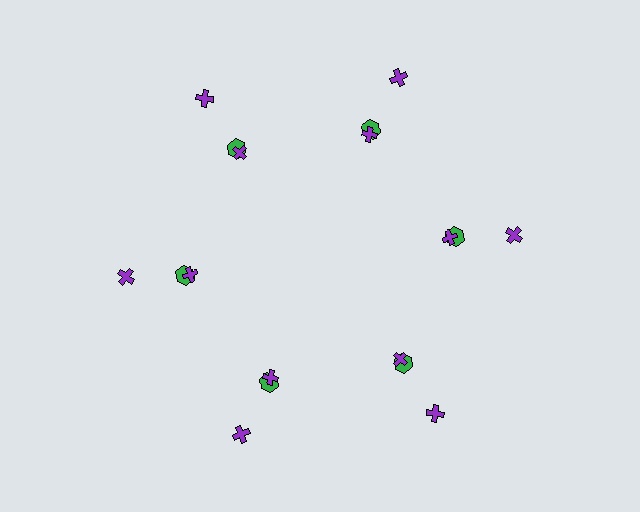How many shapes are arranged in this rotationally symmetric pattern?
There are 18 shapes, arranged in 6 groups of 3.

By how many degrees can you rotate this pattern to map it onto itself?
The pattern maps onto itself every 60 degrees of rotation.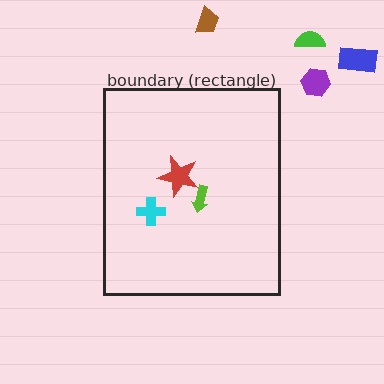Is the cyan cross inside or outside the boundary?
Inside.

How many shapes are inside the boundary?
3 inside, 4 outside.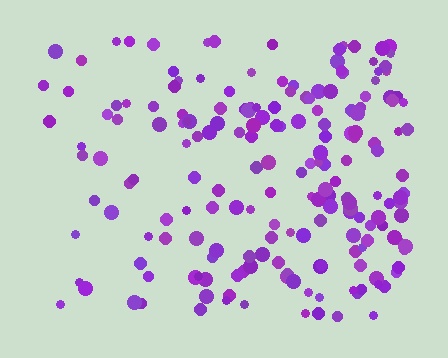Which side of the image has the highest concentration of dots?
The right.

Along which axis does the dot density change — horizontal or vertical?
Horizontal.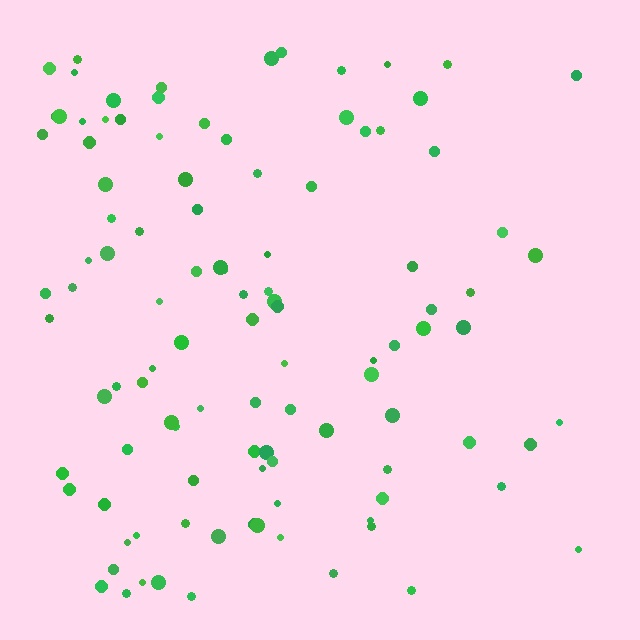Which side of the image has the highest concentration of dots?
The left.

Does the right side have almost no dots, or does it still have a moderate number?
Still a moderate number, just noticeably fewer than the left.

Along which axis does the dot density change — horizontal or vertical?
Horizontal.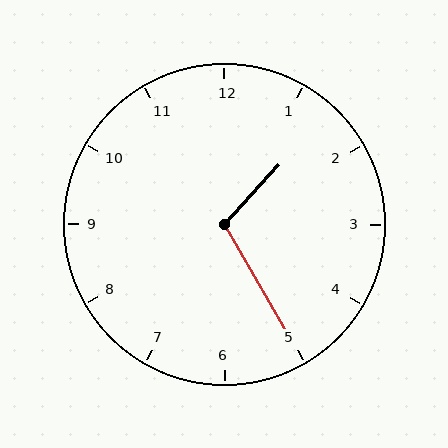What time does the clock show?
1:25.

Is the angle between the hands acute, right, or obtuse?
It is obtuse.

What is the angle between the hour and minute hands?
Approximately 108 degrees.